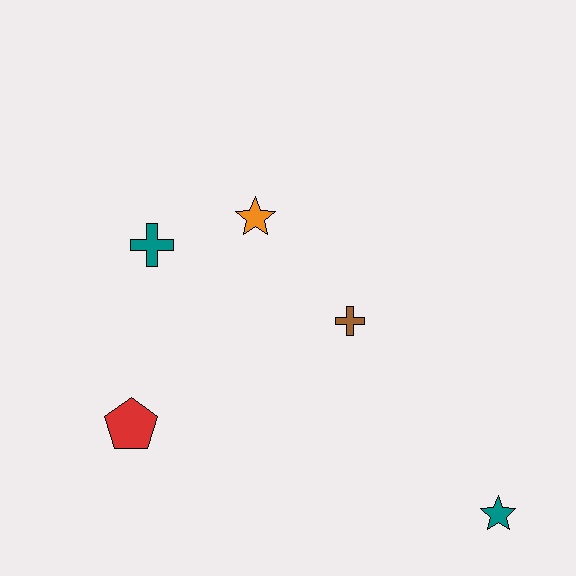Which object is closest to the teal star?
The brown cross is closest to the teal star.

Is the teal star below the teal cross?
Yes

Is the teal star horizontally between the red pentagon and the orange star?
No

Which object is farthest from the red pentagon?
The teal star is farthest from the red pentagon.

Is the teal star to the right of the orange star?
Yes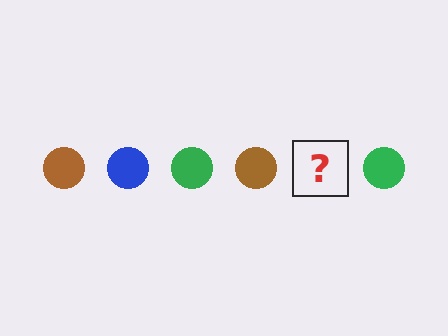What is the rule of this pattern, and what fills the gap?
The rule is that the pattern cycles through brown, blue, green circles. The gap should be filled with a blue circle.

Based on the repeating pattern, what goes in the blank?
The blank should be a blue circle.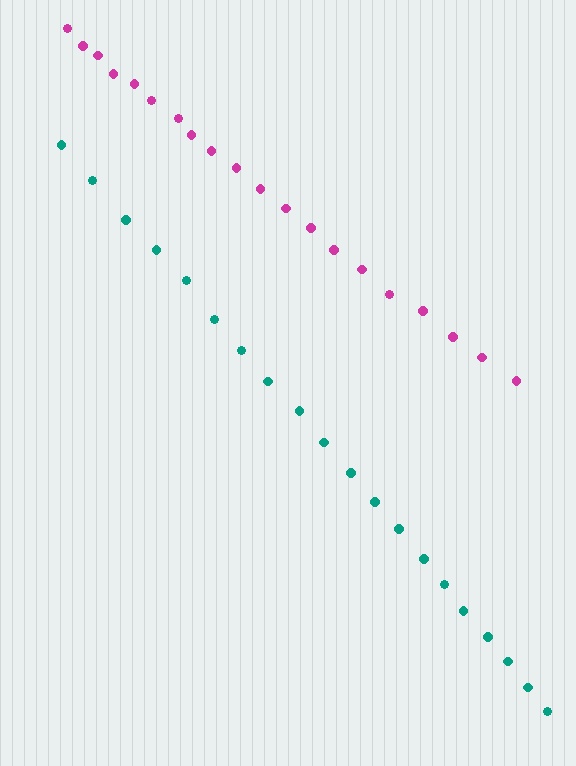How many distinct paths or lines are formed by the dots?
There are 2 distinct paths.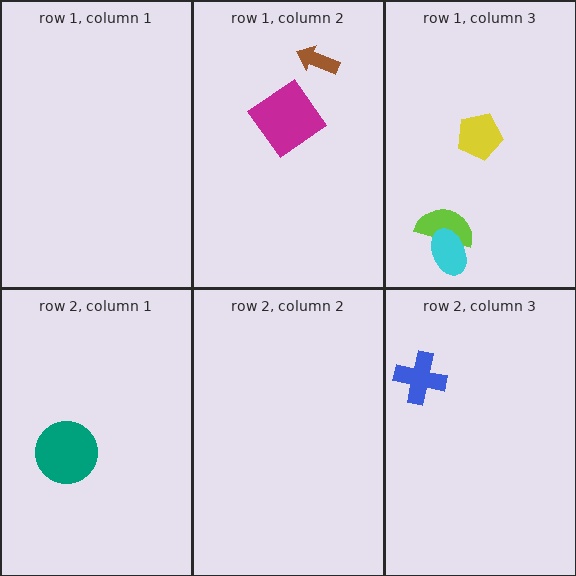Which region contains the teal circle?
The row 2, column 1 region.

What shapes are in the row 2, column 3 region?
The blue cross.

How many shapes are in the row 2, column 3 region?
1.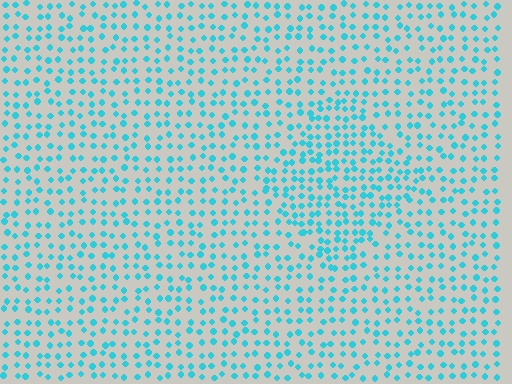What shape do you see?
I see a diamond.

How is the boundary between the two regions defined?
The boundary is defined by a change in element density (approximately 1.6x ratio). All elements are the same color, size, and shape.